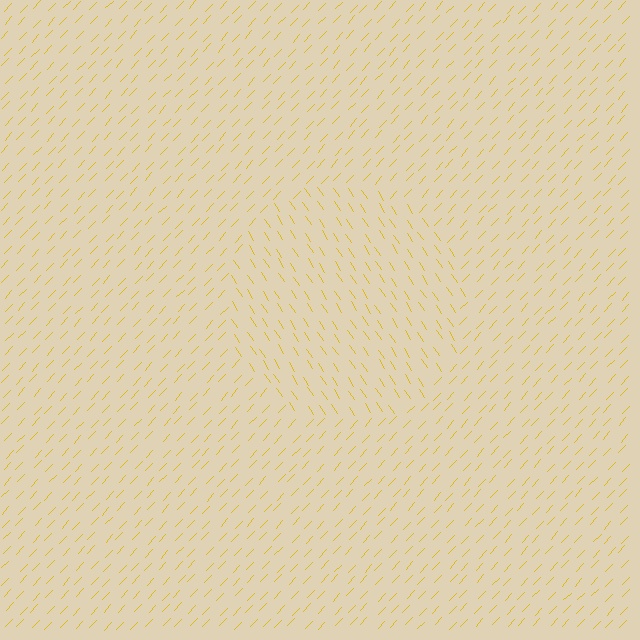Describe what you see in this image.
The image is filled with small yellow line segments. A circle region in the image has lines oriented differently from the surrounding lines, creating a visible texture boundary.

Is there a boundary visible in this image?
Yes, there is a texture boundary formed by a change in line orientation.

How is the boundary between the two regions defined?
The boundary is defined purely by a change in line orientation (approximately 77 degrees difference). All lines are the same color and thickness.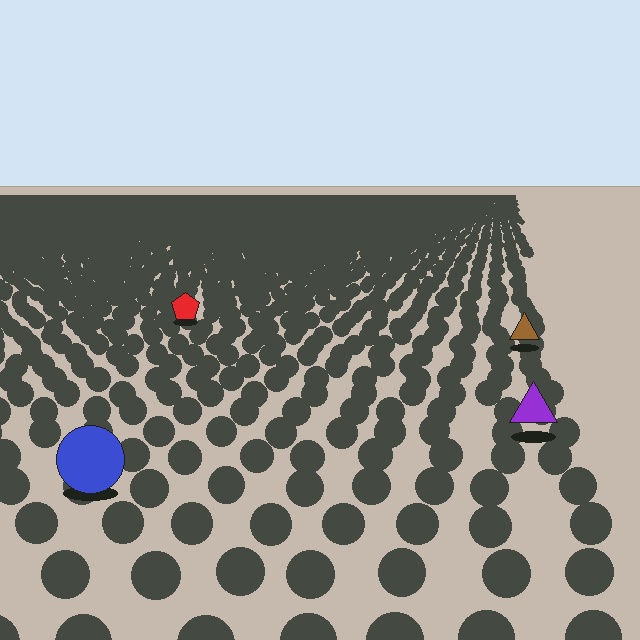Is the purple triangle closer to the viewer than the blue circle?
No. The blue circle is closer — you can tell from the texture gradient: the ground texture is coarser near it.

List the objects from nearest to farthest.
From nearest to farthest: the blue circle, the purple triangle, the brown triangle, the red pentagon.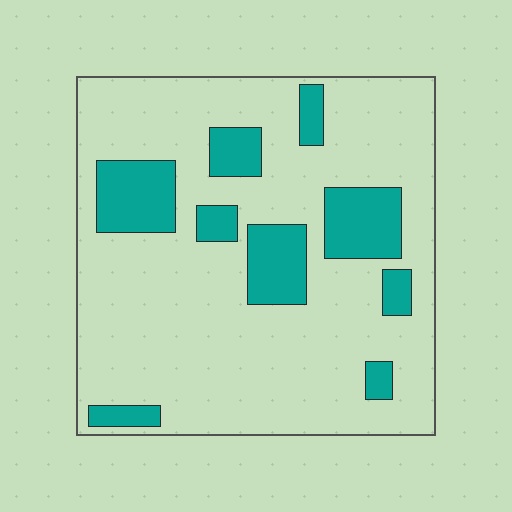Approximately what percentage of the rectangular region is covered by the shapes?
Approximately 20%.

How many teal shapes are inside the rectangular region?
9.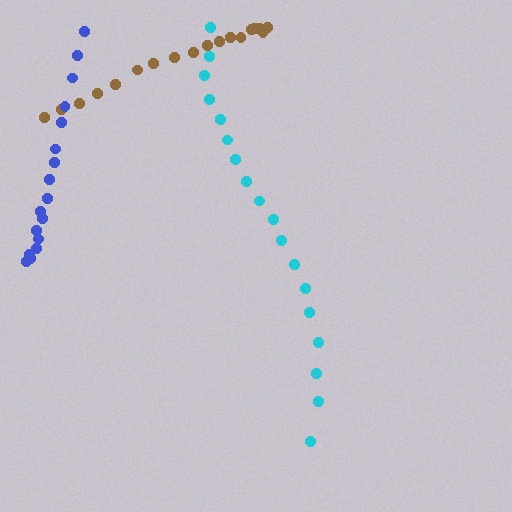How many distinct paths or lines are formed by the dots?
There are 3 distinct paths.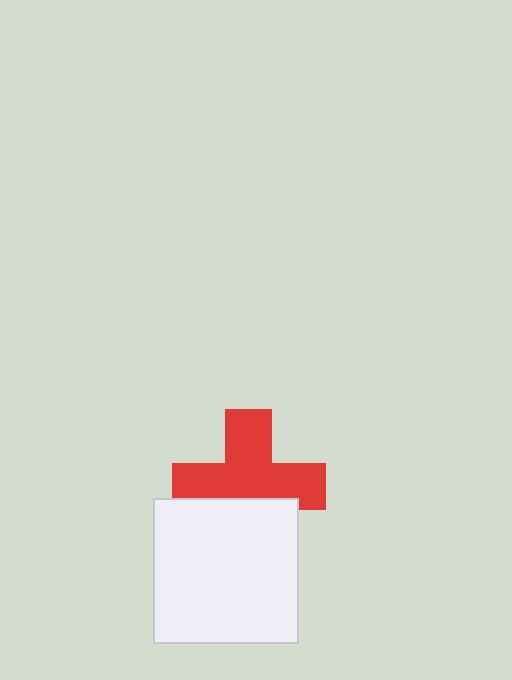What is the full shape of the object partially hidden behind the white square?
The partially hidden object is a red cross.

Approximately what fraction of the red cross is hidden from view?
Roughly 33% of the red cross is hidden behind the white square.